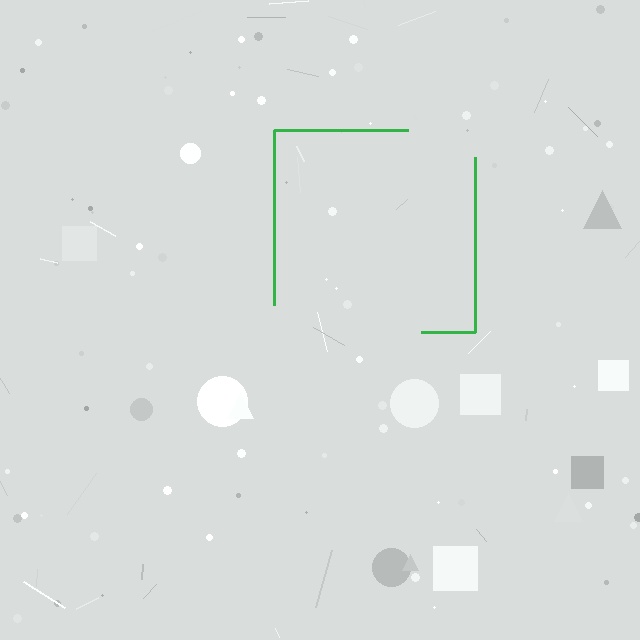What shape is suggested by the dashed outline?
The dashed outline suggests a square.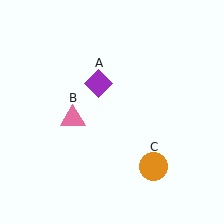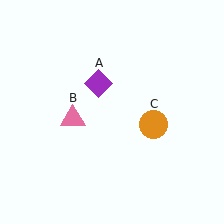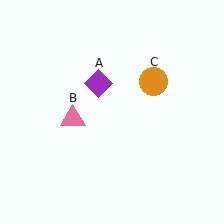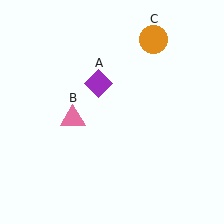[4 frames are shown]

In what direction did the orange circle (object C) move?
The orange circle (object C) moved up.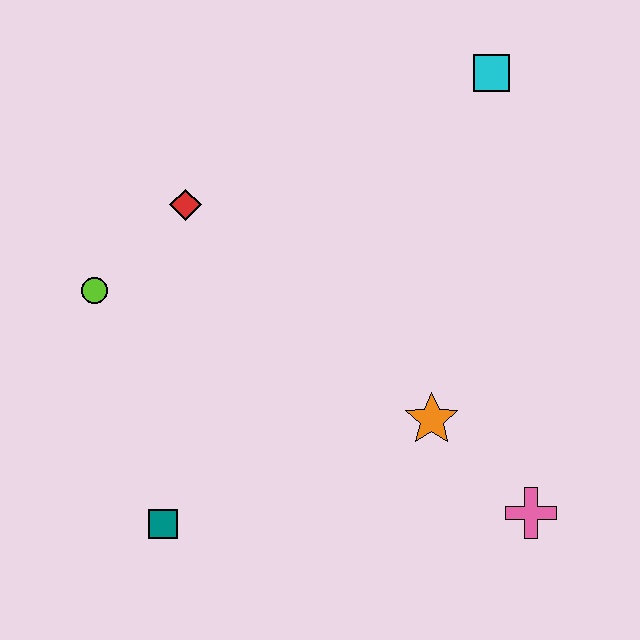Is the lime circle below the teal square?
No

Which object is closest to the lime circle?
The red diamond is closest to the lime circle.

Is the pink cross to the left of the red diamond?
No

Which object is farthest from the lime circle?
The pink cross is farthest from the lime circle.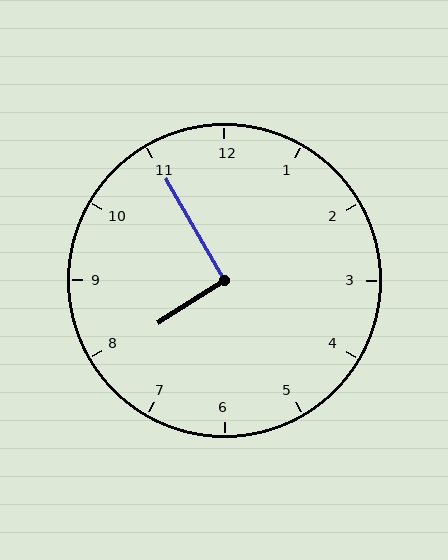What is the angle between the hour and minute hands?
Approximately 92 degrees.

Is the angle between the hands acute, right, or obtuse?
It is right.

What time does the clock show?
7:55.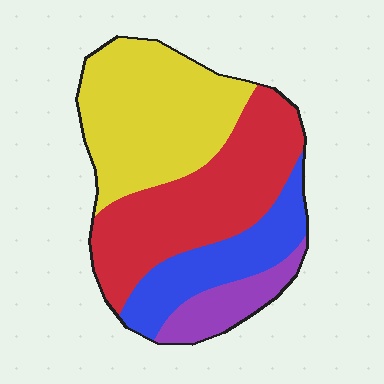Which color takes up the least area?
Purple, at roughly 10%.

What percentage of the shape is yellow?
Yellow covers 36% of the shape.